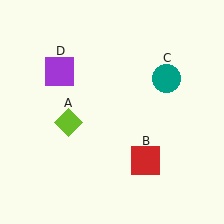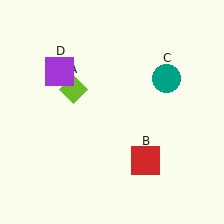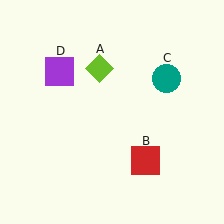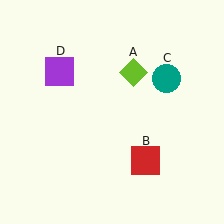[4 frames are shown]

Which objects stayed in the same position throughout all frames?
Red square (object B) and teal circle (object C) and purple square (object D) remained stationary.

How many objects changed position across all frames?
1 object changed position: lime diamond (object A).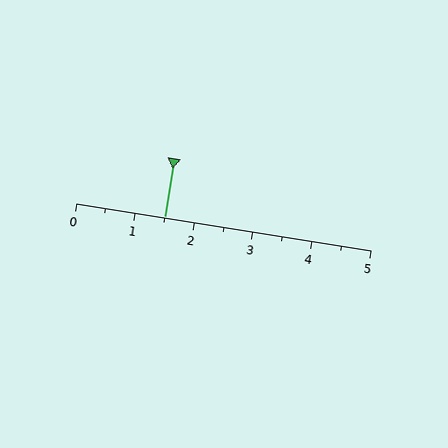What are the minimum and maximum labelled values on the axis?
The axis runs from 0 to 5.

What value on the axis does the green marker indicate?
The marker indicates approximately 1.5.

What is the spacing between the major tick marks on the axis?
The major ticks are spaced 1 apart.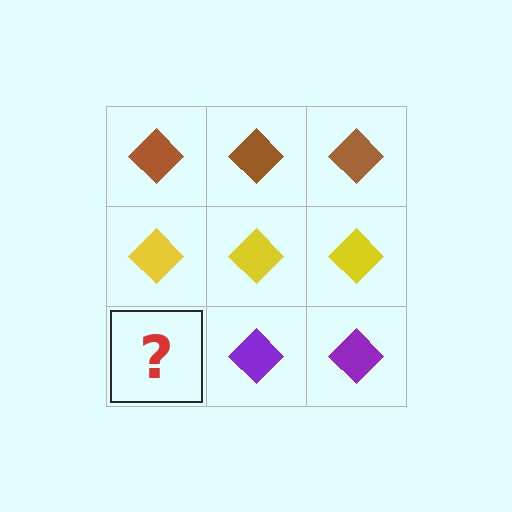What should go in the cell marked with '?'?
The missing cell should contain a purple diamond.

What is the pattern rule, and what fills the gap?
The rule is that each row has a consistent color. The gap should be filled with a purple diamond.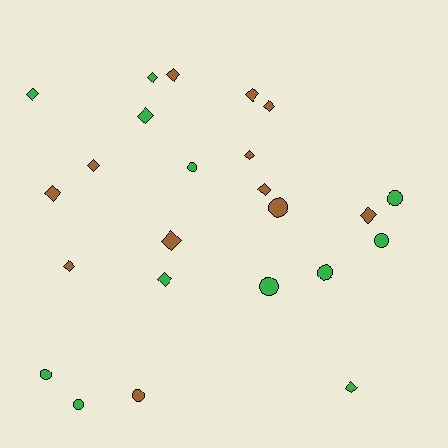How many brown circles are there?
There are 2 brown circles.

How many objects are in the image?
There are 24 objects.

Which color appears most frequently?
Brown, with 12 objects.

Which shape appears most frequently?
Diamond, with 15 objects.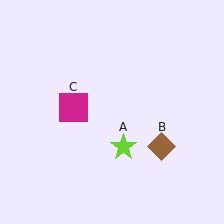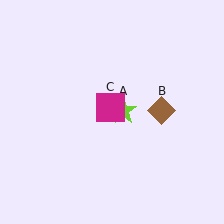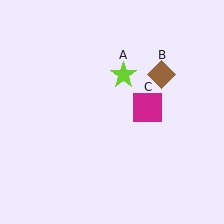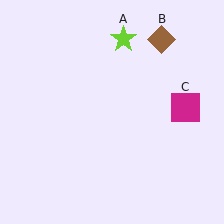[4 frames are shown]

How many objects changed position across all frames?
3 objects changed position: lime star (object A), brown diamond (object B), magenta square (object C).